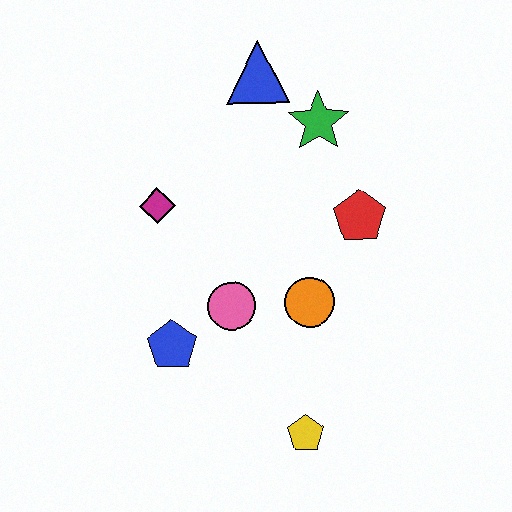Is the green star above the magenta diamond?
Yes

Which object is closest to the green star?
The blue triangle is closest to the green star.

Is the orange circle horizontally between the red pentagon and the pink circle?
Yes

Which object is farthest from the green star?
The yellow pentagon is farthest from the green star.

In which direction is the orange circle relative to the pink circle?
The orange circle is to the right of the pink circle.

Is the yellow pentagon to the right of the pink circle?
Yes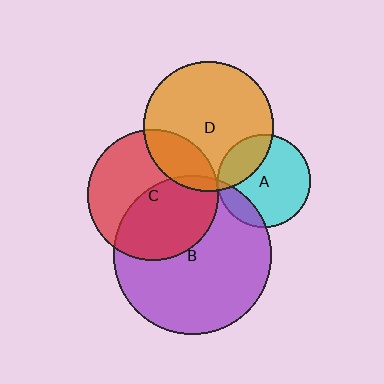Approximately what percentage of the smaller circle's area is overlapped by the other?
Approximately 20%.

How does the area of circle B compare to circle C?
Approximately 1.4 times.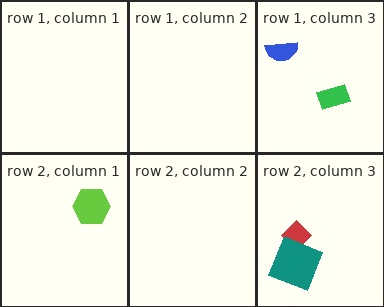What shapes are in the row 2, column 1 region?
The lime hexagon.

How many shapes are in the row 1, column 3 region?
2.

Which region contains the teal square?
The row 2, column 3 region.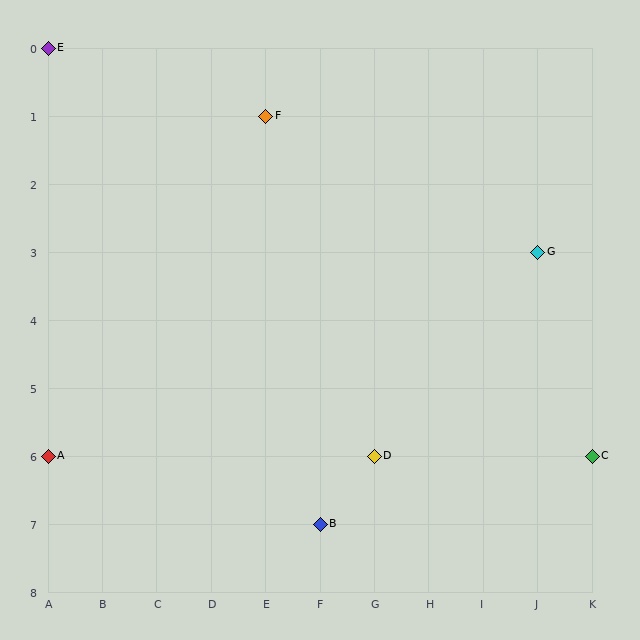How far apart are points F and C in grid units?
Points F and C are 6 columns and 5 rows apart (about 7.8 grid units diagonally).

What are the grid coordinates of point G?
Point G is at grid coordinates (J, 3).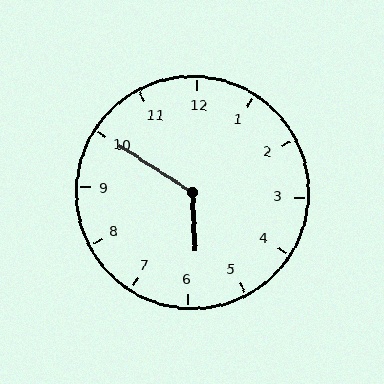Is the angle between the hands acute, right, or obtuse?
It is obtuse.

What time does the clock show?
5:50.